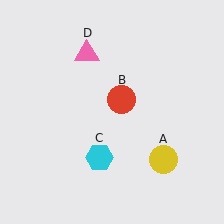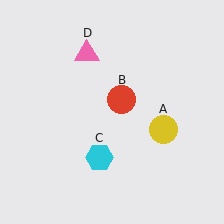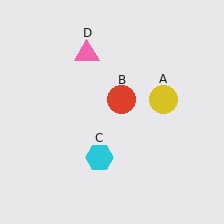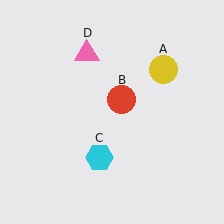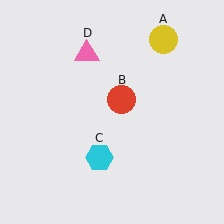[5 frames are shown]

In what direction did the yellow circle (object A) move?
The yellow circle (object A) moved up.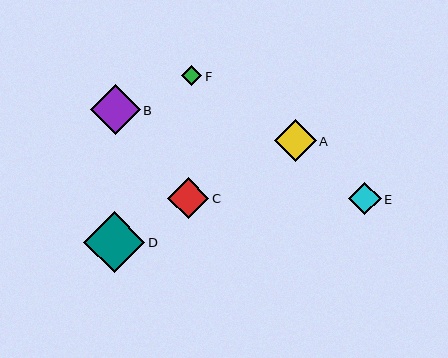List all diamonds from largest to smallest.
From largest to smallest: D, B, A, C, E, F.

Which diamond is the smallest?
Diamond F is the smallest with a size of approximately 20 pixels.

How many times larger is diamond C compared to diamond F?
Diamond C is approximately 2.1 times the size of diamond F.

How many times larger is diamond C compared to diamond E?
Diamond C is approximately 1.3 times the size of diamond E.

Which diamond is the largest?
Diamond D is the largest with a size of approximately 61 pixels.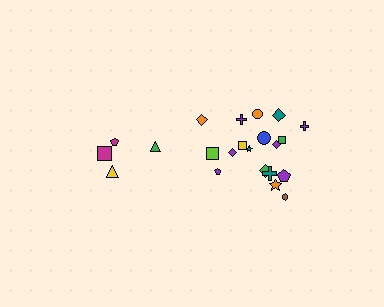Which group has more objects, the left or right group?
The right group.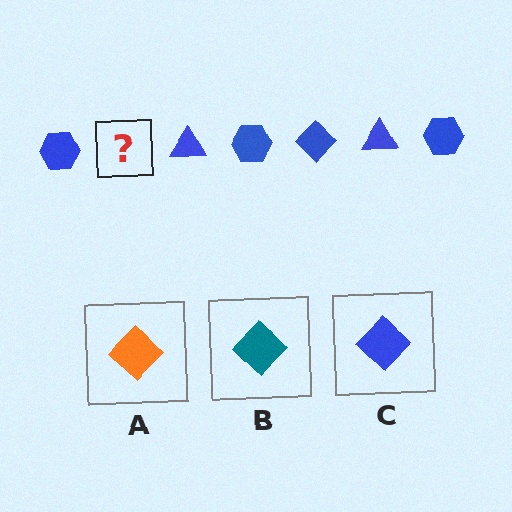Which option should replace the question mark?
Option C.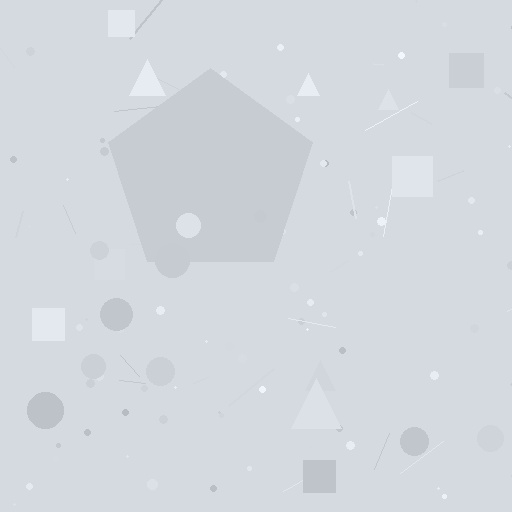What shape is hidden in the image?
A pentagon is hidden in the image.